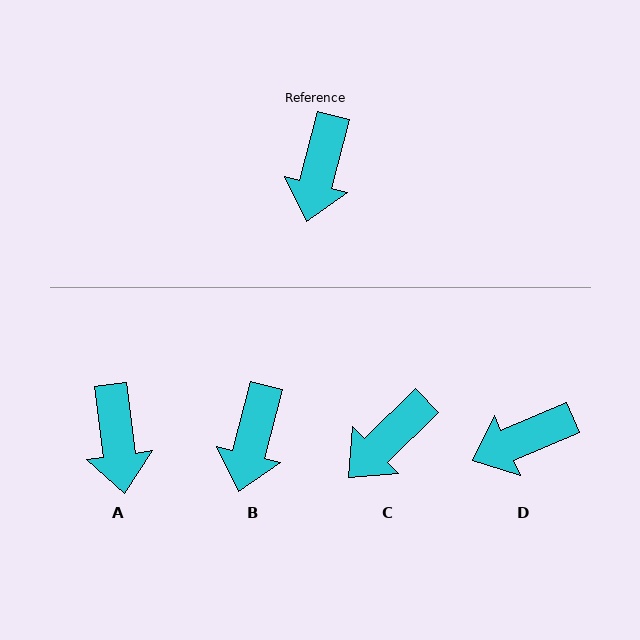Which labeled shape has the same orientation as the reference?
B.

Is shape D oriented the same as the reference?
No, it is off by about 52 degrees.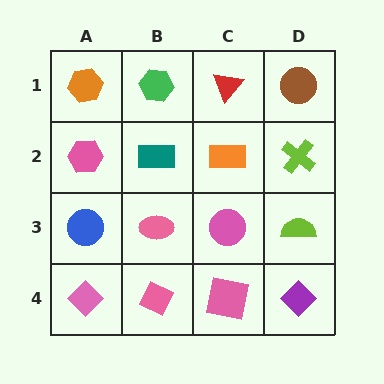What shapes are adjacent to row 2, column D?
A brown circle (row 1, column D), a lime semicircle (row 3, column D), an orange rectangle (row 2, column C).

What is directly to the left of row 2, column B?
A pink hexagon.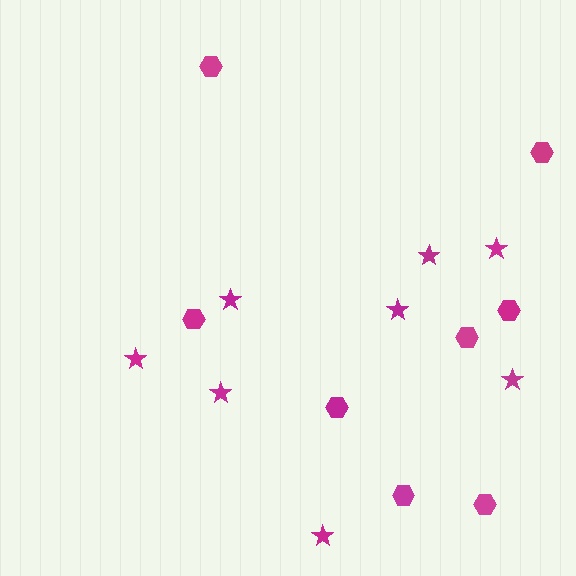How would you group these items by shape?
There are 2 groups: one group of hexagons (8) and one group of stars (8).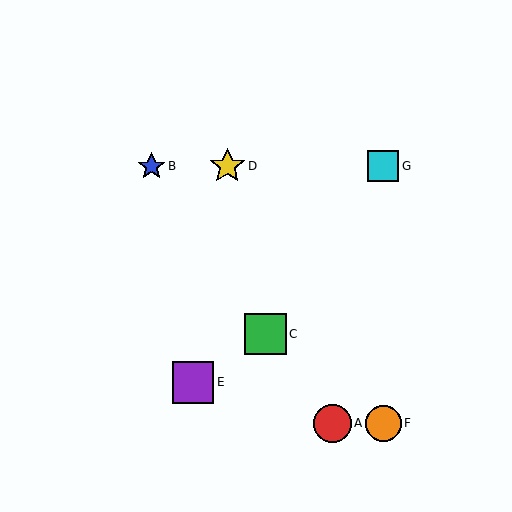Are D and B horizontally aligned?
Yes, both are at y≈166.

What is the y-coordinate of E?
Object E is at y≈382.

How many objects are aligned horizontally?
3 objects (B, D, G) are aligned horizontally.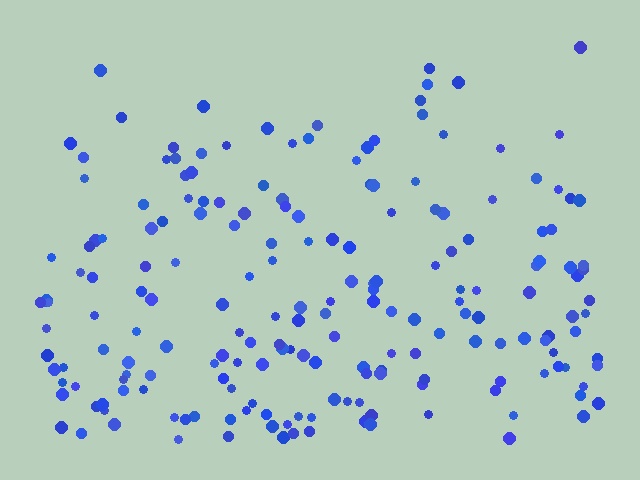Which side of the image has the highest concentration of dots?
The bottom.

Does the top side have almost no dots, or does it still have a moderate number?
Still a moderate number, just noticeably fewer than the bottom.